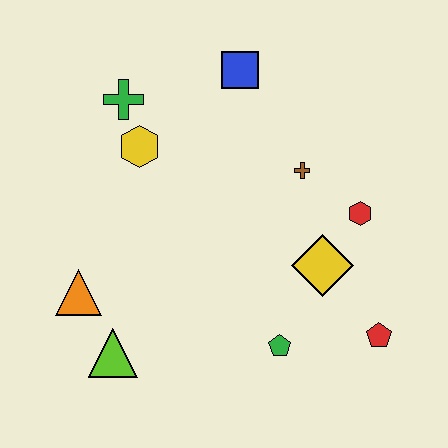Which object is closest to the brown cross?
The red hexagon is closest to the brown cross.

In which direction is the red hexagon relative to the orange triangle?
The red hexagon is to the right of the orange triangle.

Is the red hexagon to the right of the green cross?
Yes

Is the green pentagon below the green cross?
Yes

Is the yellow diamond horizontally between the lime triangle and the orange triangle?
No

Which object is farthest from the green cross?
The red pentagon is farthest from the green cross.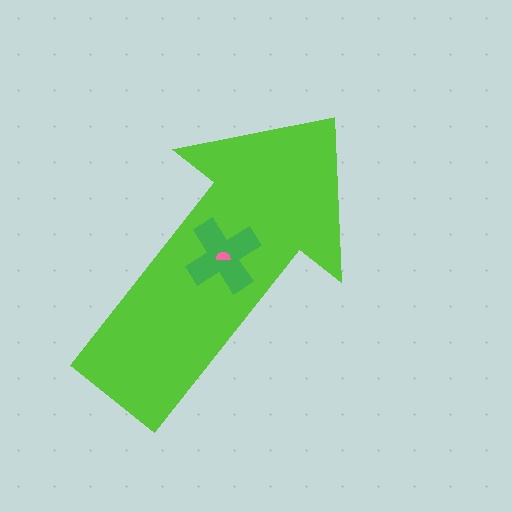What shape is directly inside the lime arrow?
The green cross.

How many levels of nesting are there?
3.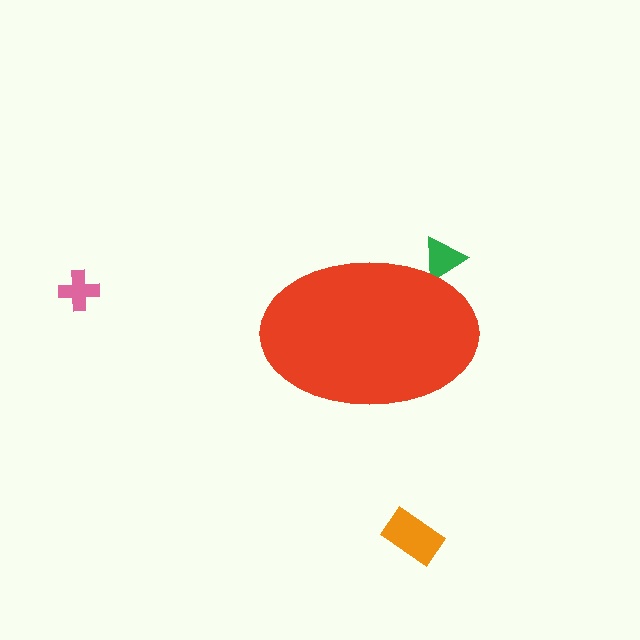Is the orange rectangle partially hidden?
No, the orange rectangle is fully visible.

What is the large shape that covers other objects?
A red ellipse.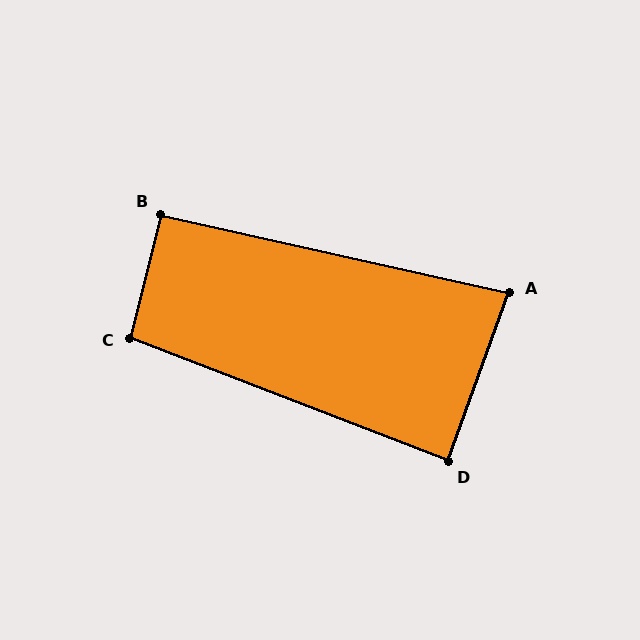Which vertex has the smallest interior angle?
A, at approximately 83 degrees.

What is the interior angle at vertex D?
Approximately 89 degrees (approximately right).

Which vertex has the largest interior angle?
C, at approximately 97 degrees.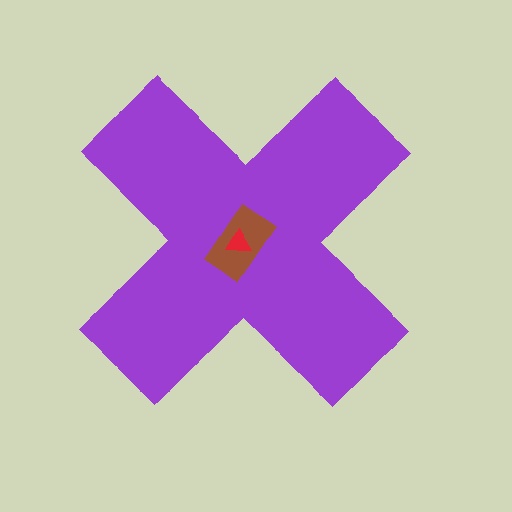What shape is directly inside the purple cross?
The brown rectangle.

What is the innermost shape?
The red triangle.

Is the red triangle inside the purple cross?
Yes.